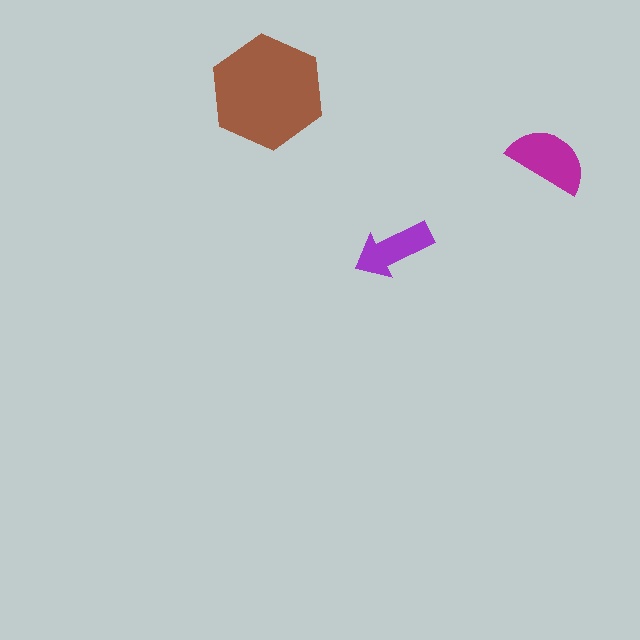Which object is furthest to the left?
The brown hexagon is leftmost.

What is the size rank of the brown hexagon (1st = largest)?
1st.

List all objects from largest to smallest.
The brown hexagon, the magenta semicircle, the purple arrow.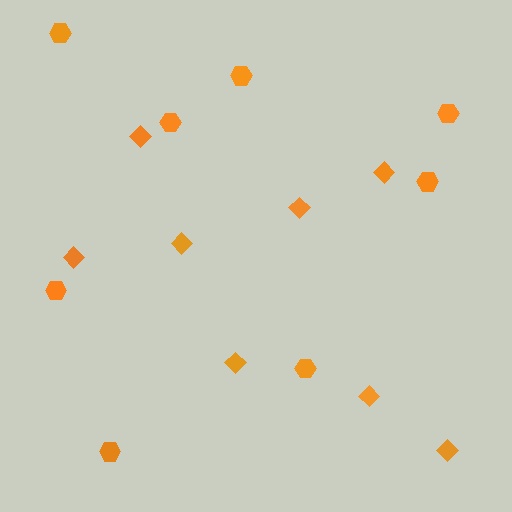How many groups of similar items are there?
There are 2 groups: one group of hexagons (8) and one group of diamonds (8).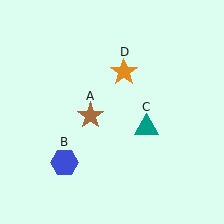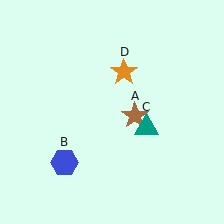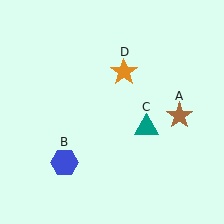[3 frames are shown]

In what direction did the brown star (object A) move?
The brown star (object A) moved right.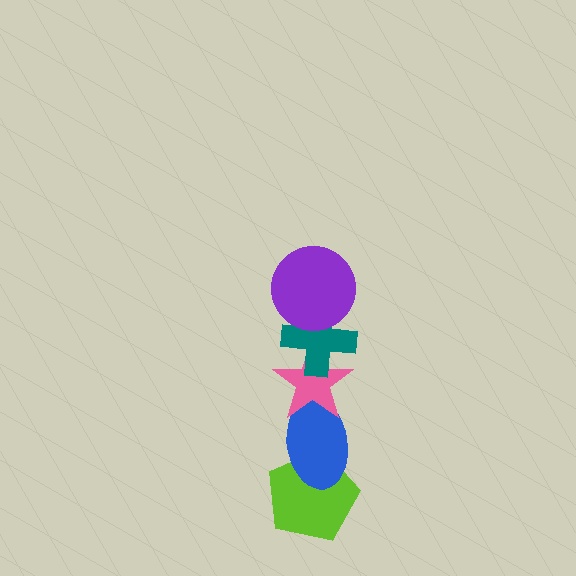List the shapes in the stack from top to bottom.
From top to bottom: the purple circle, the teal cross, the pink star, the blue ellipse, the lime pentagon.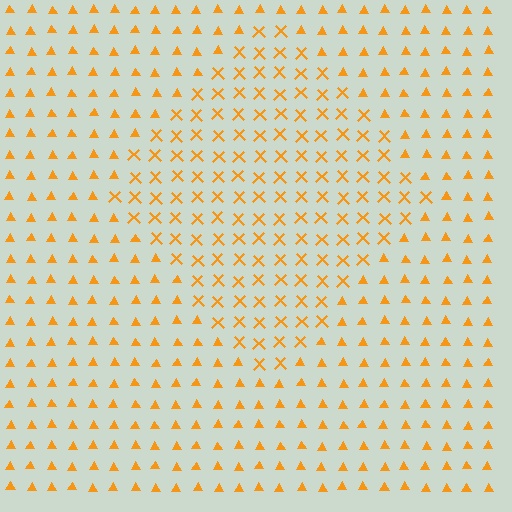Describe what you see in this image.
The image is filled with small orange elements arranged in a uniform grid. A diamond-shaped region contains X marks, while the surrounding area contains triangles. The boundary is defined purely by the change in element shape.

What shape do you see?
I see a diamond.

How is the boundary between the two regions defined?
The boundary is defined by a change in element shape: X marks inside vs. triangles outside. All elements share the same color and spacing.